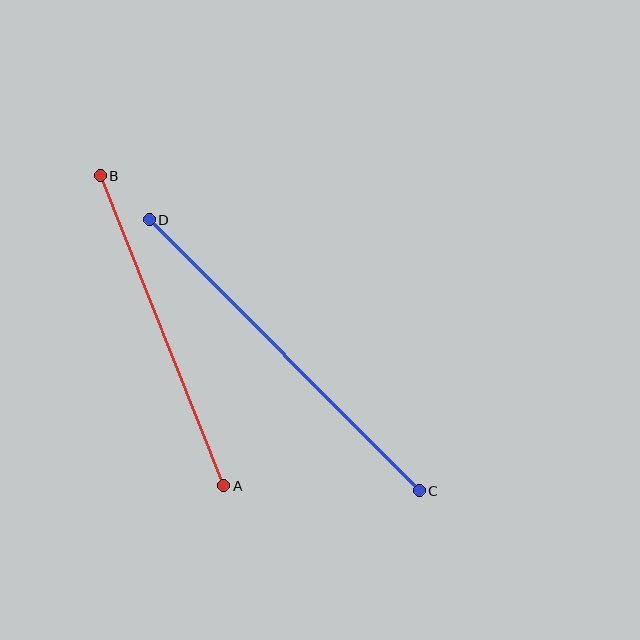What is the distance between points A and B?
The distance is approximately 334 pixels.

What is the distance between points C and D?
The distance is approximately 383 pixels.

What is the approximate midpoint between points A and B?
The midpoint is at approximately (162, 331) pixels.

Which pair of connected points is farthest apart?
Points C and D are farthest apart.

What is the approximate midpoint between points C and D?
The midpoint is at approximately (284, 355) pixels.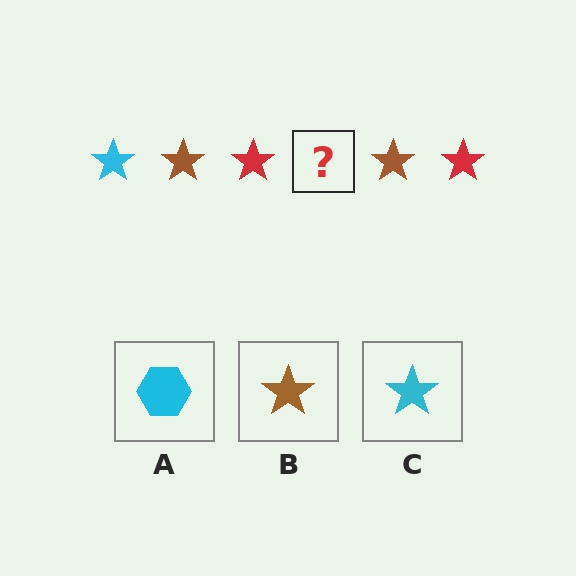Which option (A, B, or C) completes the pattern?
C.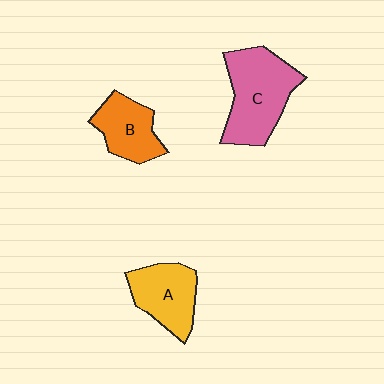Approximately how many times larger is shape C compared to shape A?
Approximately 1.4 times.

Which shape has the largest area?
Shape C (pink).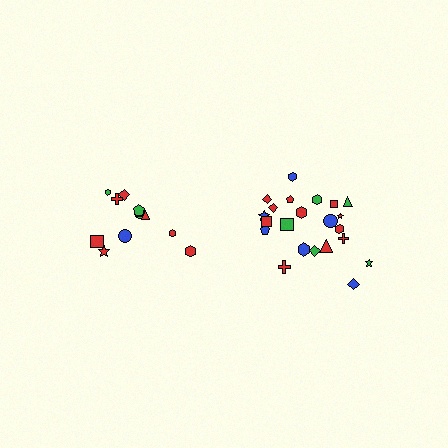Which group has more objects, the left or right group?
The right group.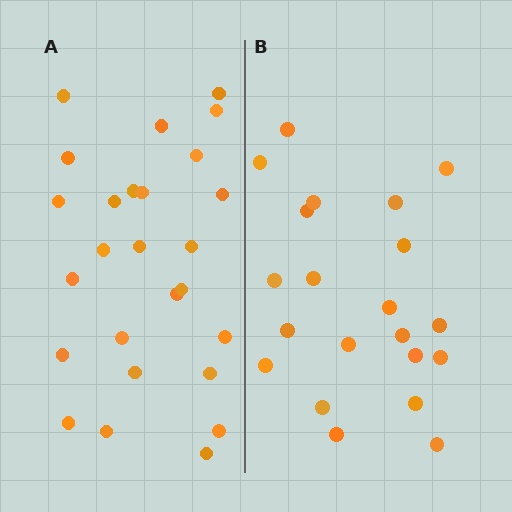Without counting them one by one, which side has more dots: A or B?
Region A (the left region) has more dots.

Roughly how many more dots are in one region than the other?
Region A has about 5 more dots than region B.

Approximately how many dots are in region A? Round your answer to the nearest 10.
About 30 dots. (The exact count is 26, which rounds to 30.)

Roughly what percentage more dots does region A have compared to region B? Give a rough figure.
About 25% more.